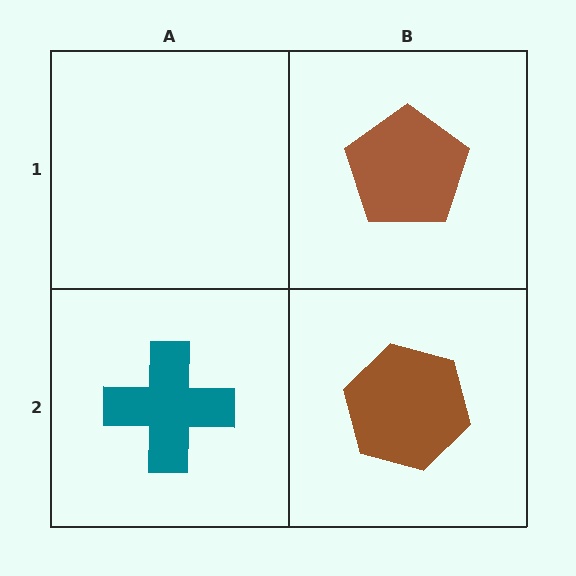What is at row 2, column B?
A brown hexagon.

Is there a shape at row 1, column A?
No, that cell is empty.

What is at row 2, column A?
A teal cross.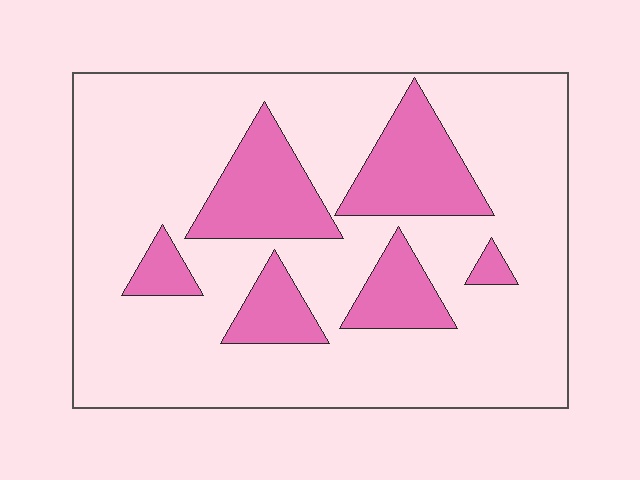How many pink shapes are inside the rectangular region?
6.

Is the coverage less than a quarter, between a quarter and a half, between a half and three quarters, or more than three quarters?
Less than a quarter.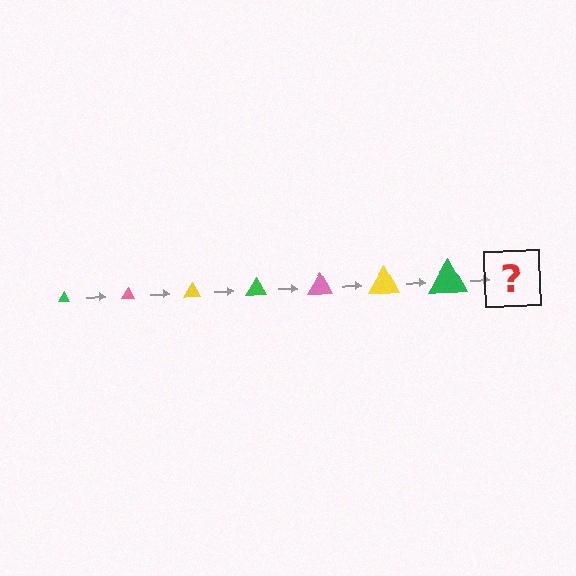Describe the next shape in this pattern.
It should be a pink triangle, larger than the previous one.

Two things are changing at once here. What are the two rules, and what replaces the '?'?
The two rules are that the triangle grows larger each step and the color cycles through green, pink, and yellow. The '?' should be a pink triangle, larger than the previous one.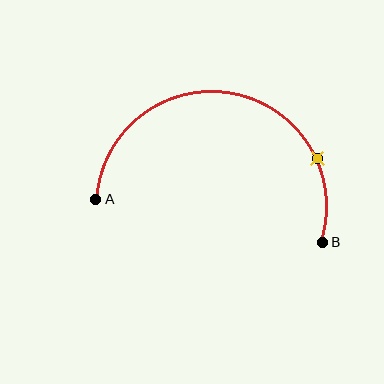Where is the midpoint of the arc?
The arc midpoint is the point on the curve farthest from the straight line joining A and B. It sits above that line.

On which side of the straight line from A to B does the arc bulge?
The arc bulges above the straight line connecting A and B.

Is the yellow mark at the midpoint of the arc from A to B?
No. The yellow mark lies on the arc but is closer to endpoint B. The arc midpoint would be at the point on the curve equidistant along the arc from both A and B.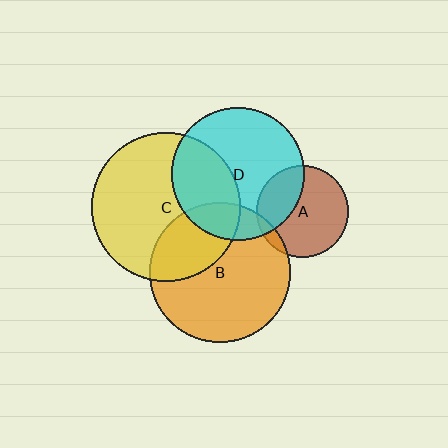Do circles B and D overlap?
Yes.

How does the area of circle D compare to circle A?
Approximately 2.1 times.